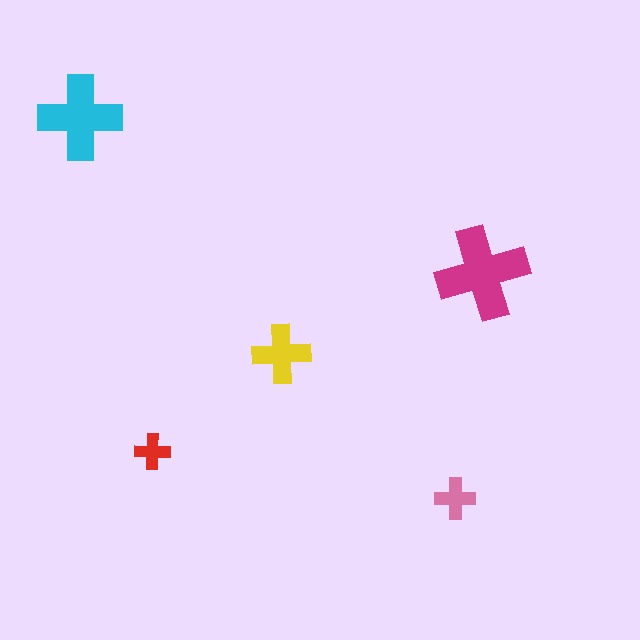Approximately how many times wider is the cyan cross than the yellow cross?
About 1.5 times wider.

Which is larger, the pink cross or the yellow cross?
The yellow one.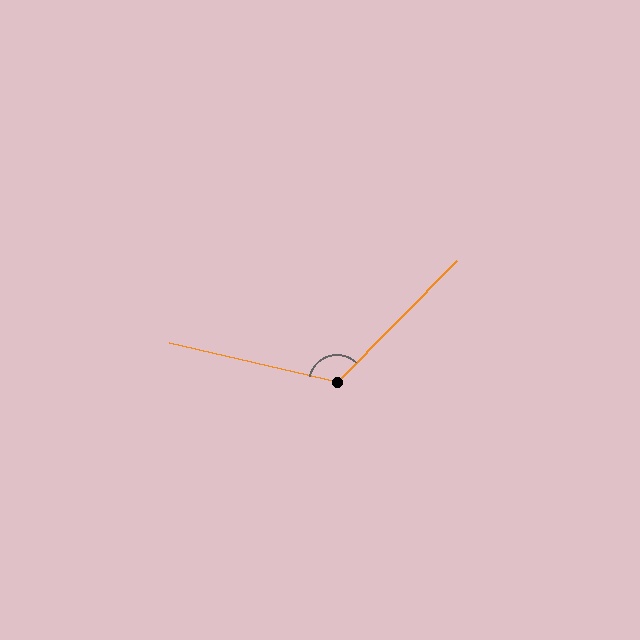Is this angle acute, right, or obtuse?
It is obtuse.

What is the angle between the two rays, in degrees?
Approximately 121 degrees.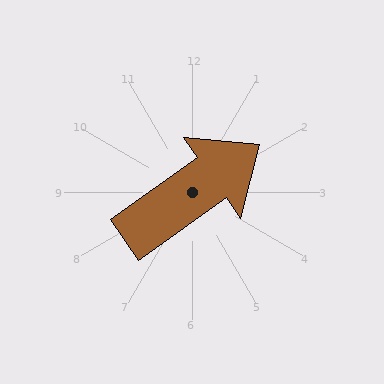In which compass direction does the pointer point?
Northeast.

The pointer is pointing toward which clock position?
Roughly 2 o'clock.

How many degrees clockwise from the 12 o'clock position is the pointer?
Approximately 55 degrees.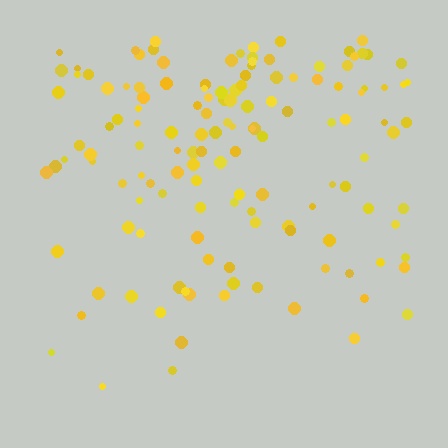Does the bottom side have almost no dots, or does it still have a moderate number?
Still a moderate number, just noticeably fewer than the top.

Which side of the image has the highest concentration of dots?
The top.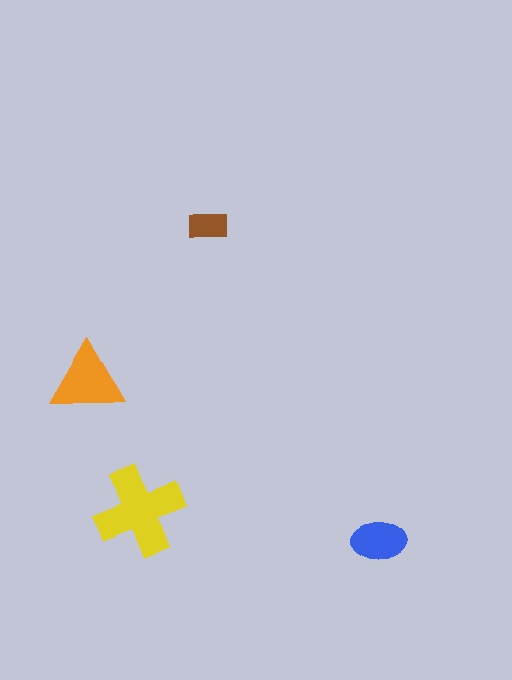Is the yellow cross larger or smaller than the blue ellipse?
Larger.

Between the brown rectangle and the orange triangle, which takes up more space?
The orange triangle.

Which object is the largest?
The yellow cross.